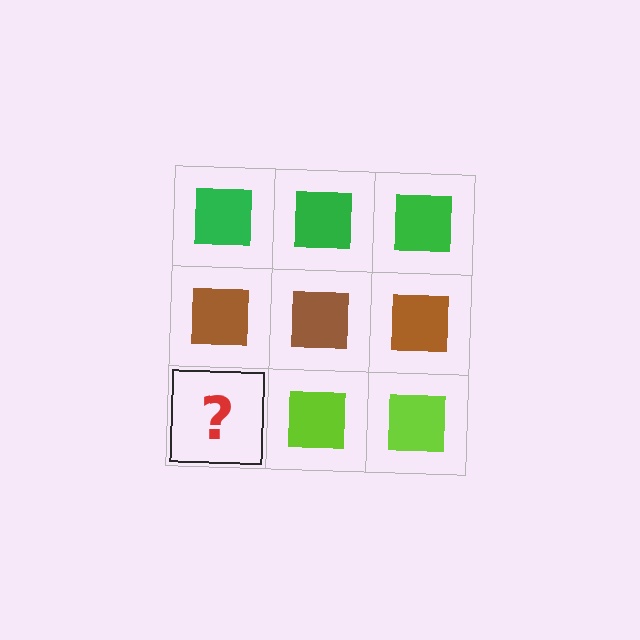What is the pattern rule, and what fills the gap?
The rule is that each row has a consistent color. The gap should be filled with a lime square.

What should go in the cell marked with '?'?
The missing cell should contain a lime square.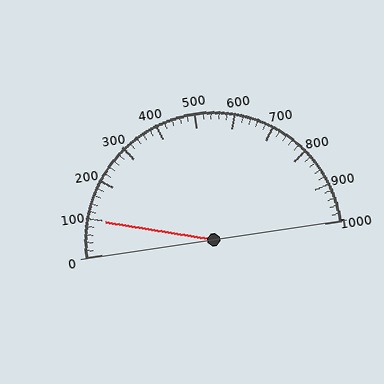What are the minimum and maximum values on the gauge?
The gauge ranges from 0 to 1000.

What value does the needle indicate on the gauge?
The needle indicates approximately 100.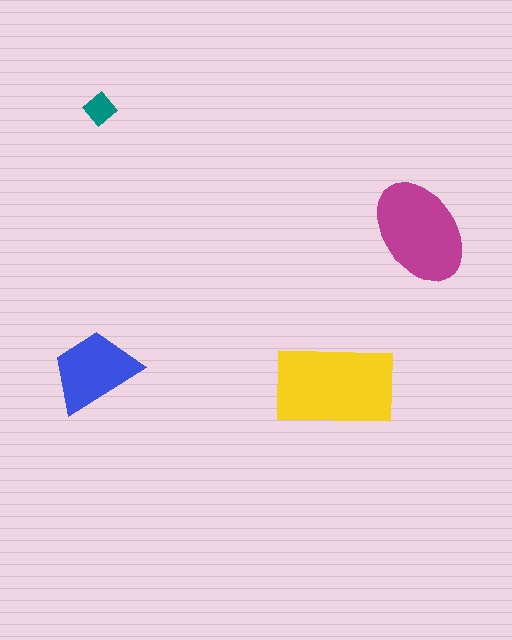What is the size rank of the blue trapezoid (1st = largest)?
3rd.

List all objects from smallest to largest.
The teal diamond, the blue trapezoid, the magenta ellipse, the yellow rectangle.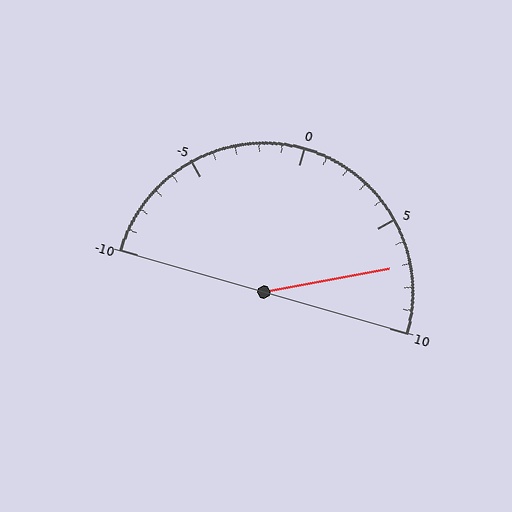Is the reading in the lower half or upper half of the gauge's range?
The reading is in the upper half of the range (-10 to 10).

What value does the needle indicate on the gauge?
The needle indicates approximately 7.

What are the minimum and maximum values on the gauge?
The gauge ranges from -10 to 10.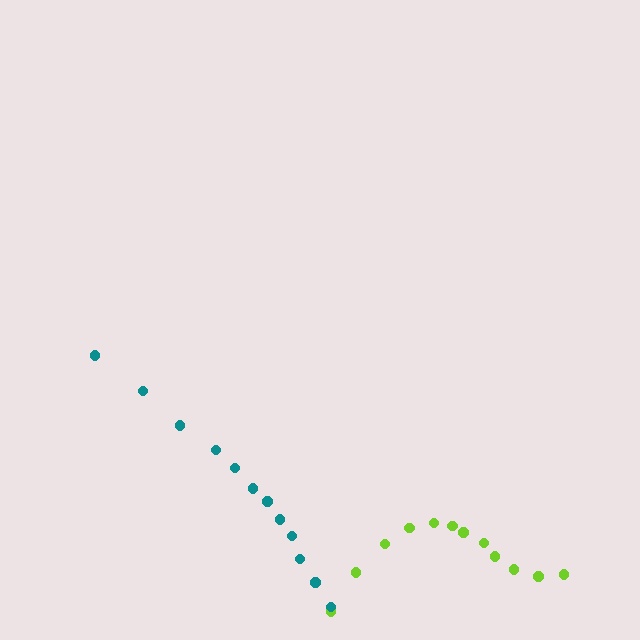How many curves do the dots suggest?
There are 2 distinct paths.